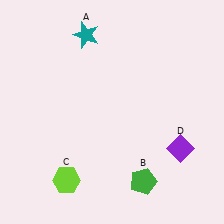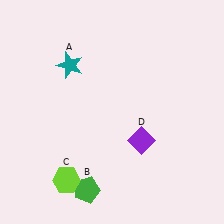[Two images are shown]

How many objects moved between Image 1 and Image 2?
3 objects moved between the two images.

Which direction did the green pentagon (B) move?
The green pentagon (B) moved left.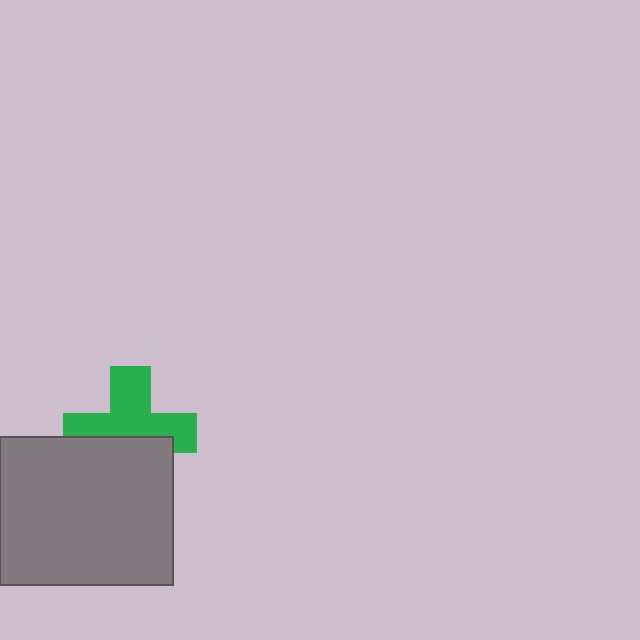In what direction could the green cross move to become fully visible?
The green cross could move up. That would shift it out from behind the gray rectangle entirely.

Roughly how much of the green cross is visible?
About half of it is visible (roughly 58%).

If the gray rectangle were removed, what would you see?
You would see the complete green cross.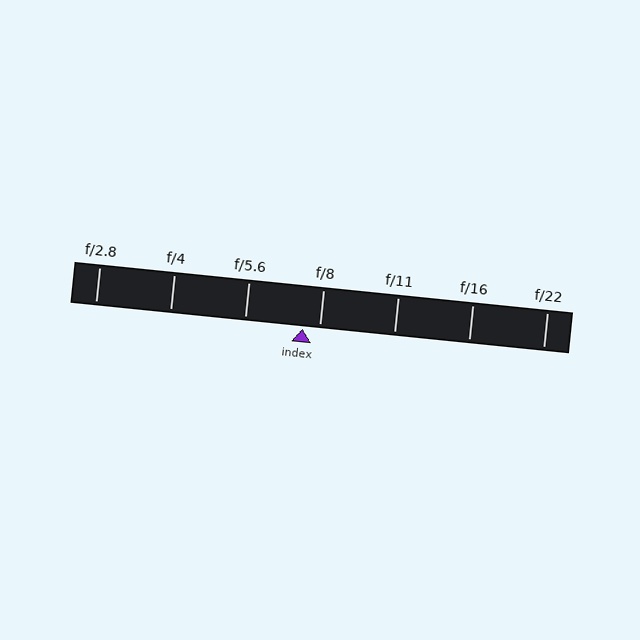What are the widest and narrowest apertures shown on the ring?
The widest aperture shown is f/2.8 and the narrowest is f/22.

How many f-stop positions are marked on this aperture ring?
There are 7 f-stop positions marked.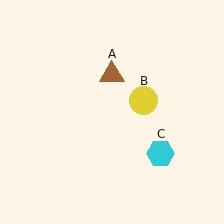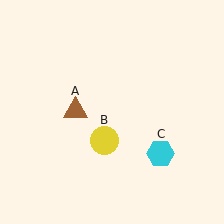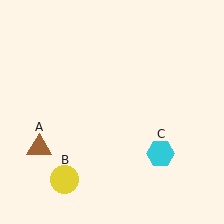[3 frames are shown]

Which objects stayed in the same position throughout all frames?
Cyan hexagon (object C) remained stationary.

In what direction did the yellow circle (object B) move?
The yellow circle (object B) moved down and to the left.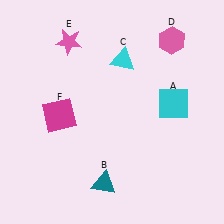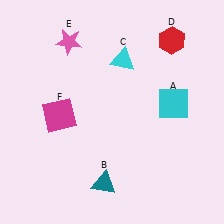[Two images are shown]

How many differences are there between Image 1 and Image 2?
There is 1 difference between the two images.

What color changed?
The hexagon (D) changed from pink in Image 1 to red in Image 2.